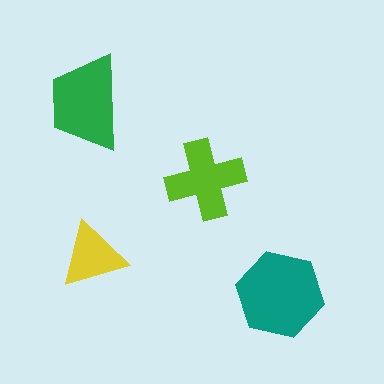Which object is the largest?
The teal hexagon.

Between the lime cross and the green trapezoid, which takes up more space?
The green trapezoid.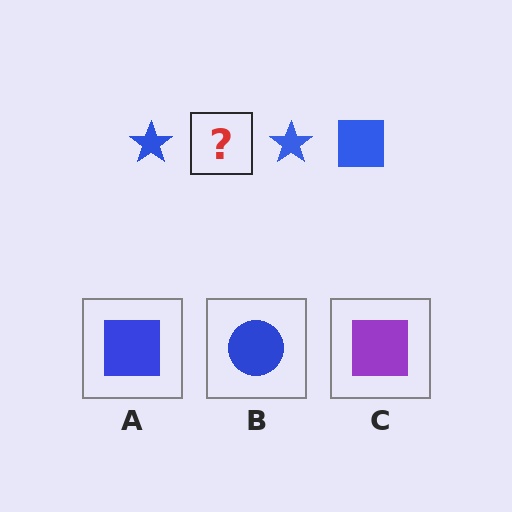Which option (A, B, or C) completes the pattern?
A.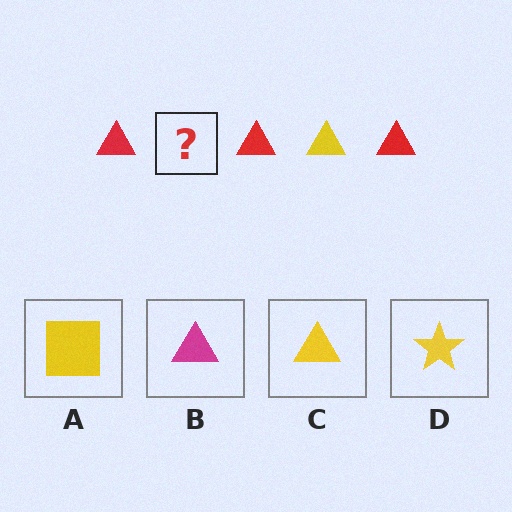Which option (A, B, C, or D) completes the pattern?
C.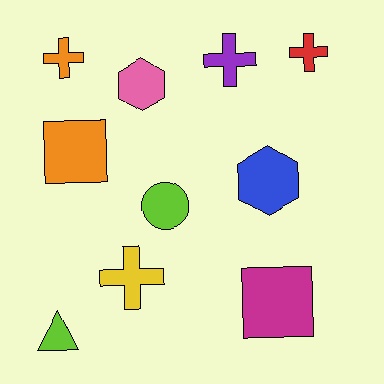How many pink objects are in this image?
There is 1 pink object.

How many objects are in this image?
There are 10 objects.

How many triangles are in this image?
There is 1 triangle.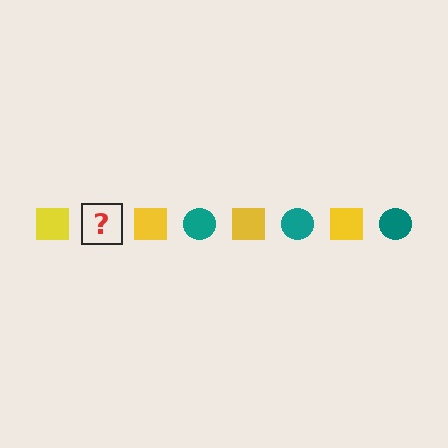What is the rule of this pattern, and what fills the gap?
The rule is that the pattern alternates between yellow square and teal circle. The gap should be filled with a teal circle.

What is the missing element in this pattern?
The missing element is a teal circle.